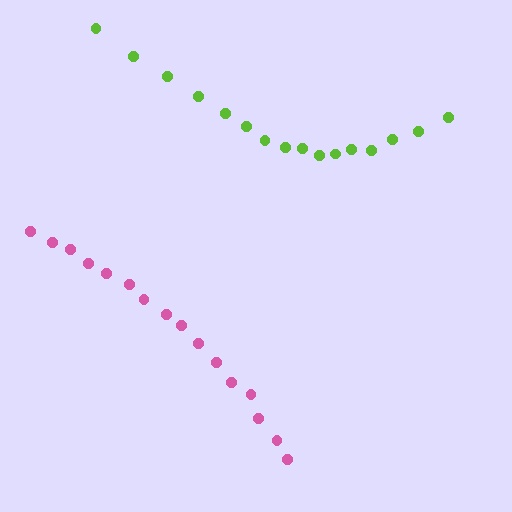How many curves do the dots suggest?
There are 2 distinct paths.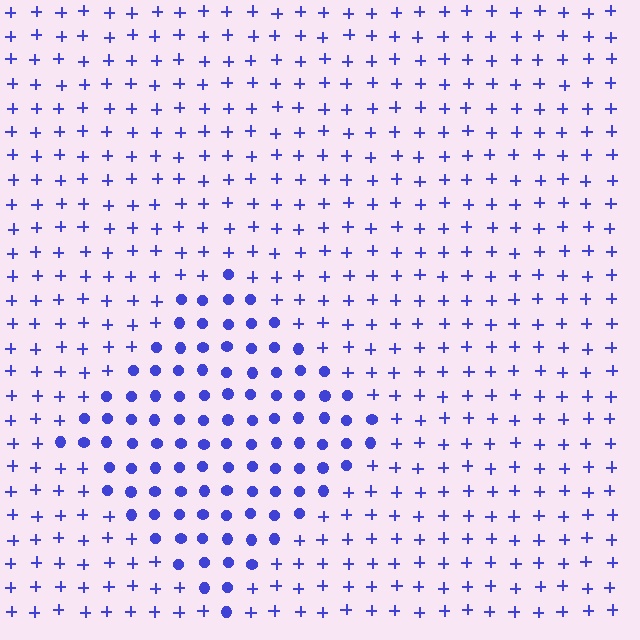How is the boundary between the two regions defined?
The boundary is defined by a change in element shape: circles inside vs. plus signs outside. All elements share the same color and spacing.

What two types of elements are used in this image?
The image uses circles inside the diamond region and plus signs outside it.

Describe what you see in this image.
The image is filled with small blue elements arranged in a uniform grid. A diamond-shaped region contains circles, while the surrounding area contains plus signs. The boundary is defined purely by the change in element shape.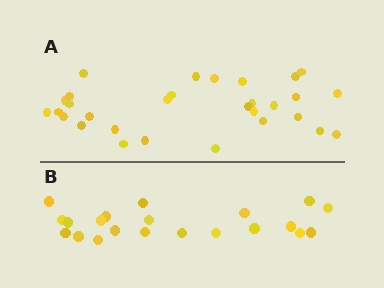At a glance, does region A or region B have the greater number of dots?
Region A (the top region) has more dots.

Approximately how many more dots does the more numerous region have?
Region A has roughly 8 or so more dots than region B.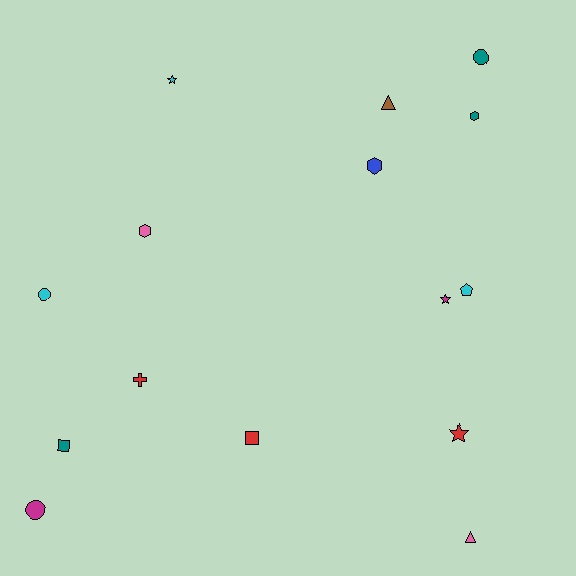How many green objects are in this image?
There are no green objects.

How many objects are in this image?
There are 15 objects.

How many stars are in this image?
There are 3 stars.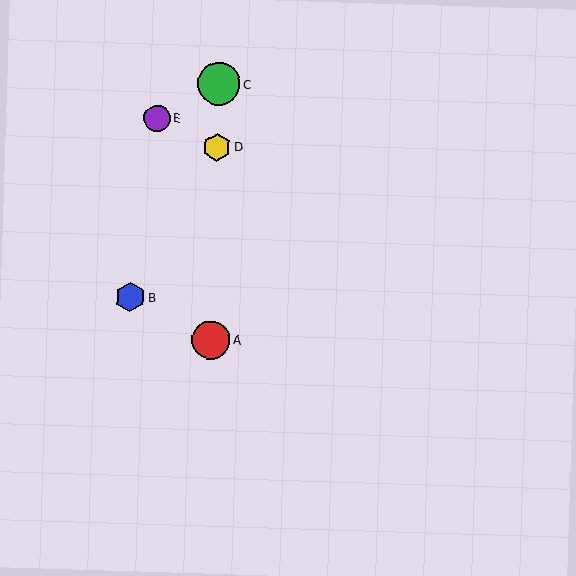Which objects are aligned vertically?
Objects A, C, D are aligned vertically.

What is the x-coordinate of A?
Object A is at x≈211.